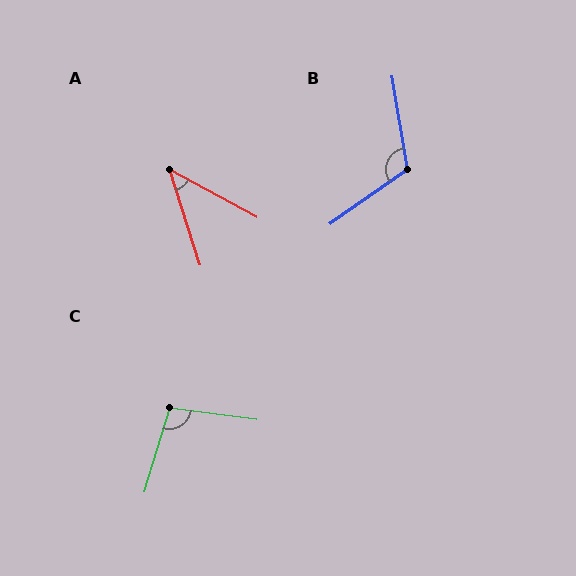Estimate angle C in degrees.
Approximately 99 degrees.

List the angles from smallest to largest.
A (44°), C (99°), B (116°).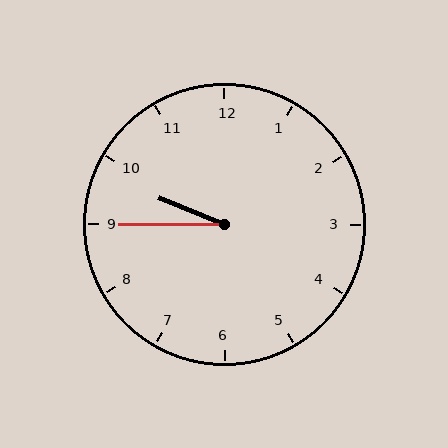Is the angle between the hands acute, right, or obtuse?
It is acute.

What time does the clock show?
9:45.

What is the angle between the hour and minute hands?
Approximately 22 degrees.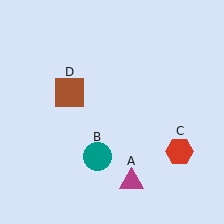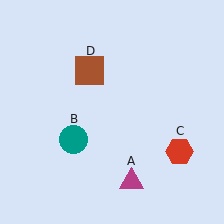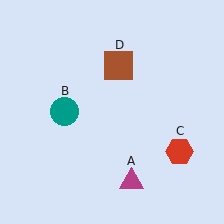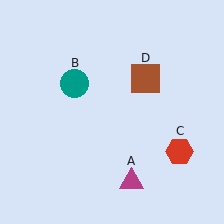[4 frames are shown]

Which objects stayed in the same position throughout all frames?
Magenta triangle (object A) and red hexagon (object C) remained stationary.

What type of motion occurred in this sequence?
The teal circle (object B), brown square (object D) rotated clockwise around the center of the scene.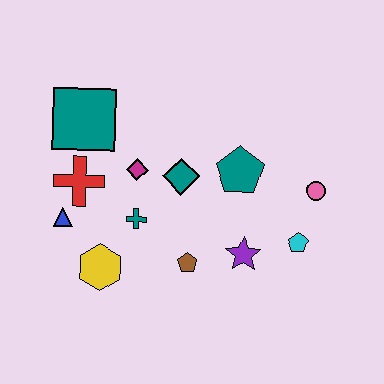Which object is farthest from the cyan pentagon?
The teal square is farthest from the cyan pentagon.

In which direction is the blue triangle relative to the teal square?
The blue triangle is below the teal square.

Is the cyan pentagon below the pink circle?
Yes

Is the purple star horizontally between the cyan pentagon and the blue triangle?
Yes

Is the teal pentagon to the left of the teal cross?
No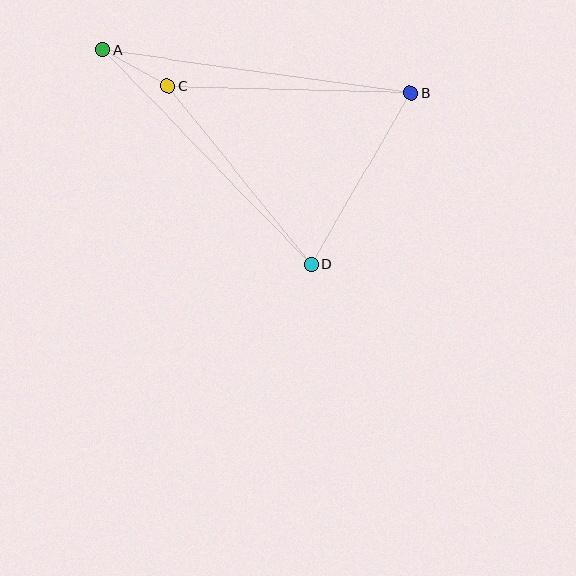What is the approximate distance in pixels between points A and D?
The distance between A and D is approximately 299 pixels.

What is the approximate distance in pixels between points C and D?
The distance between C and D is approximately 229 pixels.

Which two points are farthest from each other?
Points A and B are farthest from each other.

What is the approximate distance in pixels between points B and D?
The distance between B and D is approximately 198 pixels.